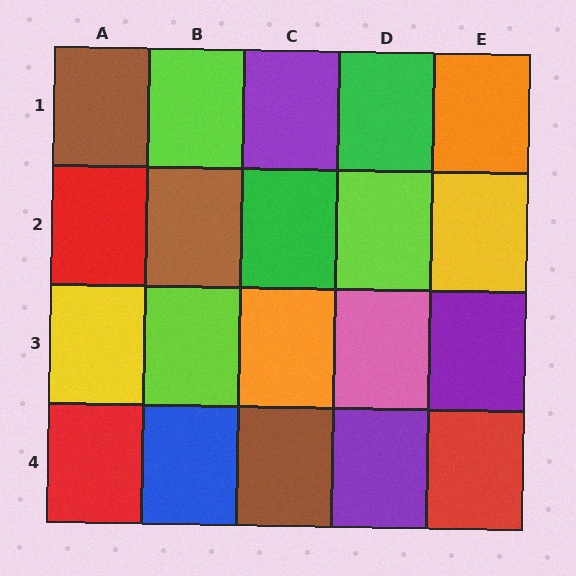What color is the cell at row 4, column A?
Red.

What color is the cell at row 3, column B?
Lime.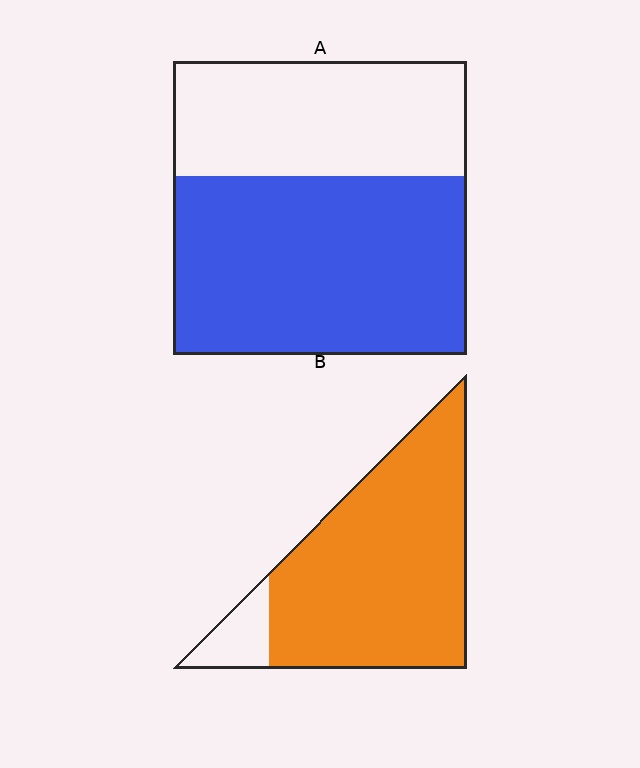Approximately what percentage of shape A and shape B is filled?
A is approximately 60% and B is approximately 90%.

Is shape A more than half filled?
Yes.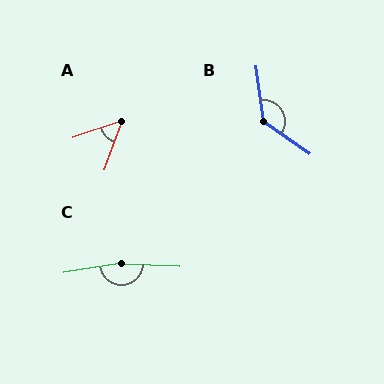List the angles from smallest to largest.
A (51°), B (132°), C (169°).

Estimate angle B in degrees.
Approximately 132 degrees.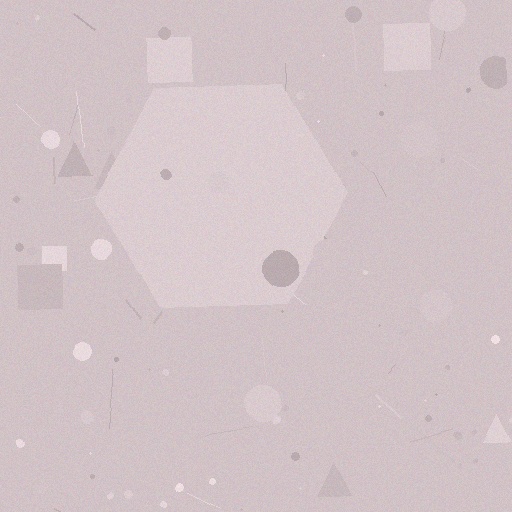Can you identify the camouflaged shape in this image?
The camouflaged shape is a hexagon.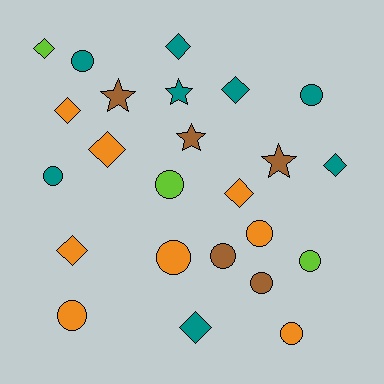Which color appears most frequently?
Teal, with 8 objects.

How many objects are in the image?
There are 24 objects.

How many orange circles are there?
There are 4 orange circles.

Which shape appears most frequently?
Circle, with 11 objects.